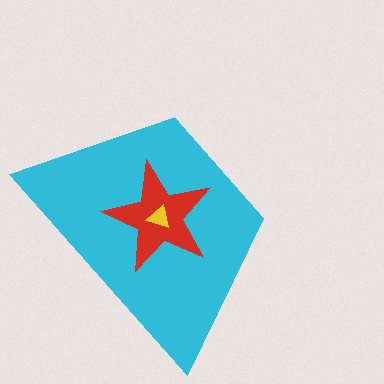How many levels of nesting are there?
3.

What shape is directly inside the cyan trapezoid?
The red star.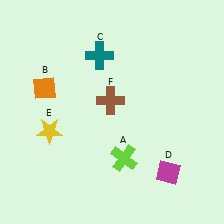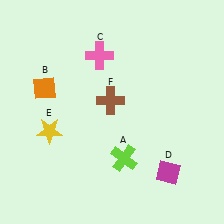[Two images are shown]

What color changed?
The cross (C) changed from teal in Image 1 to pink in Image 2.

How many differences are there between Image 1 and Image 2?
There is 1 difference between the two images.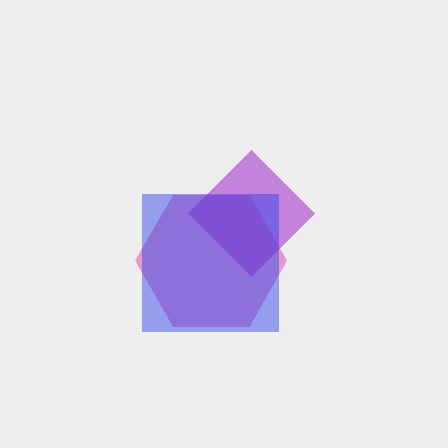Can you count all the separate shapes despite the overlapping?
Yes, there are 3 separate shapes.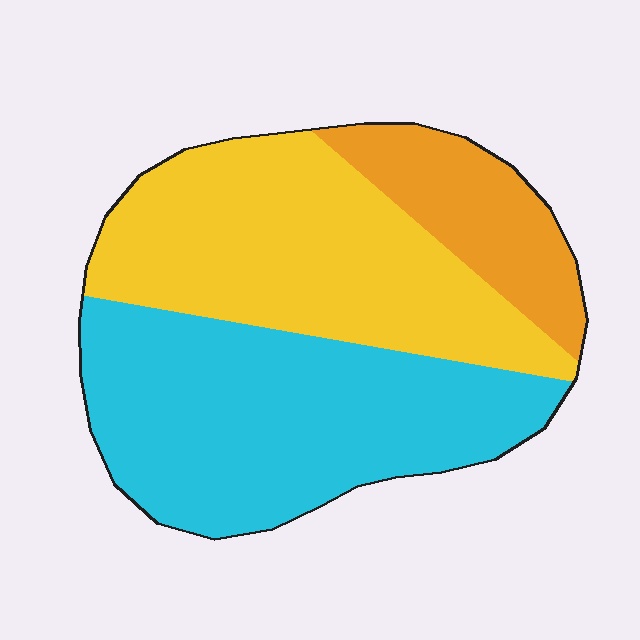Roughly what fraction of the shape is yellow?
Yellow covers roughly 40% of the shape.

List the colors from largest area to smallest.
From largest to smallest: cyan, yellow, orange.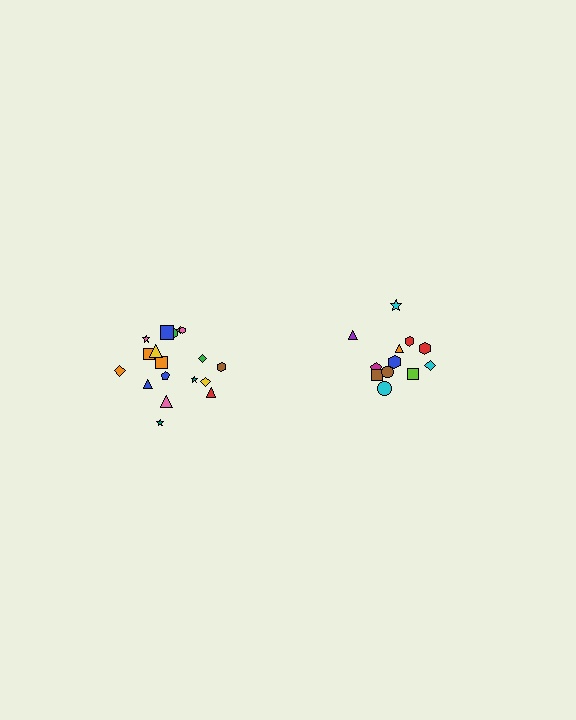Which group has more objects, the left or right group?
The left group.